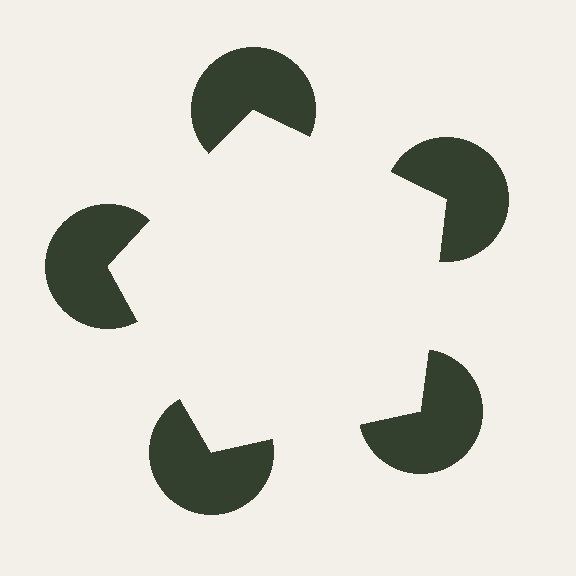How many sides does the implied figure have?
5 sides.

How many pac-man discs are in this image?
There are 5 — one at each vertex of the illusory pentagon.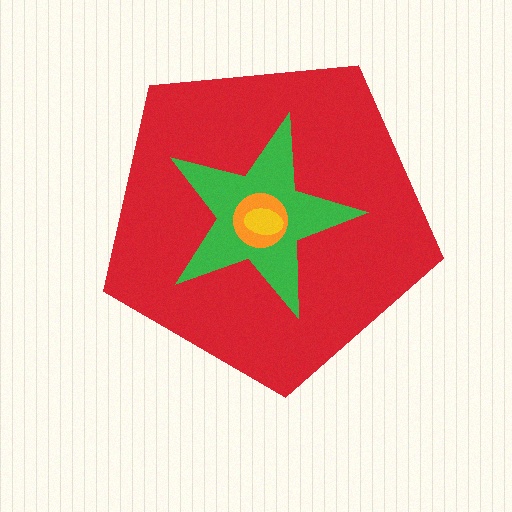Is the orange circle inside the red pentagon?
Yes.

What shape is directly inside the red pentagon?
The green star.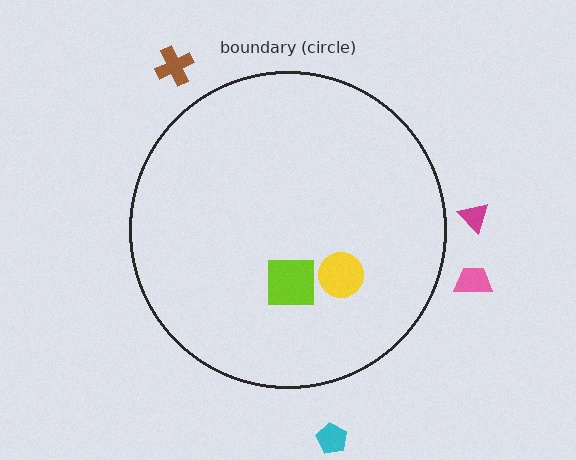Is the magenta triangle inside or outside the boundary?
Outside.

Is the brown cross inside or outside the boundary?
Outside.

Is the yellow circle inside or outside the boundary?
Inside.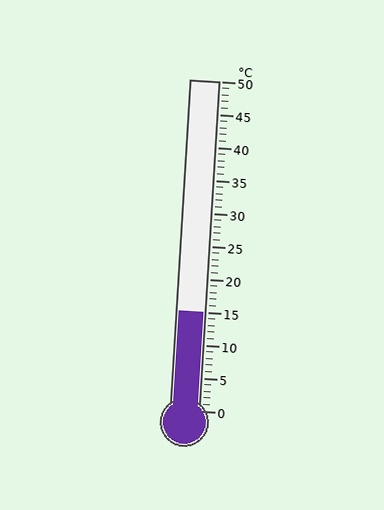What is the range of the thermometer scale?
The thermometer scale ranges from 0°C to 50°C.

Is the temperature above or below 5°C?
The temperature is above 5°C.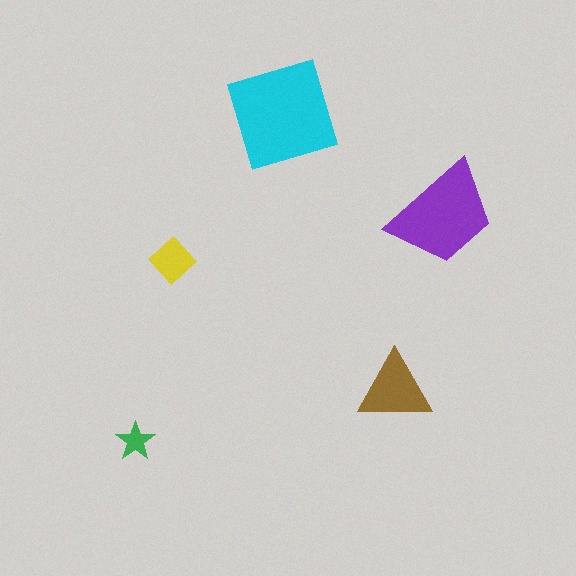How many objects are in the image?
There are 5 objects in the image.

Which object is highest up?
The cyan square is topmost.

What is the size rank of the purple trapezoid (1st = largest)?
2nd.